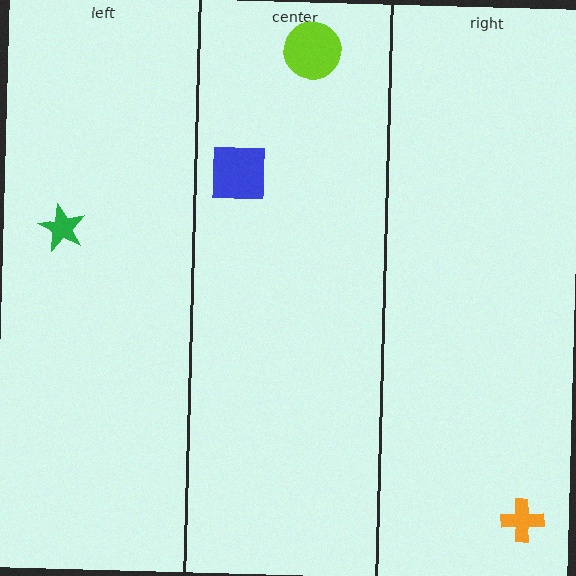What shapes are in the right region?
The orange cross.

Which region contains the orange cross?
The right region.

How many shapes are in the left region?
1.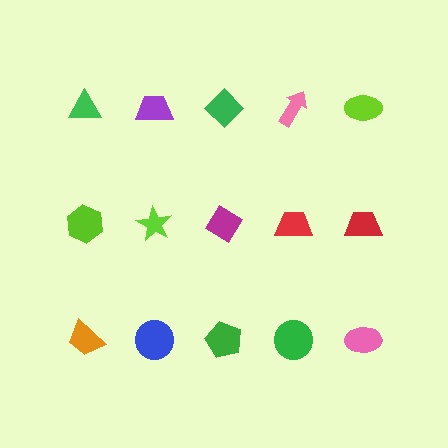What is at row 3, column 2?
A blue circle.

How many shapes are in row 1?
5 shapes.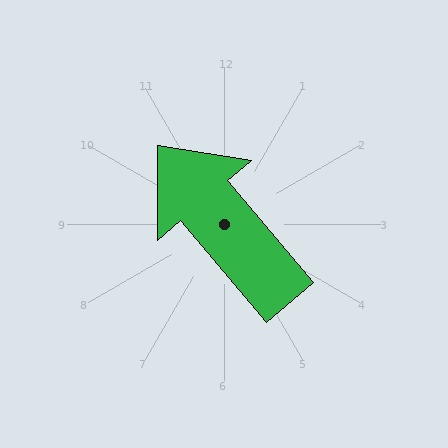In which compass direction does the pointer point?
Northwest.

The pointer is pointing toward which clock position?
Roughly 11 o'clock.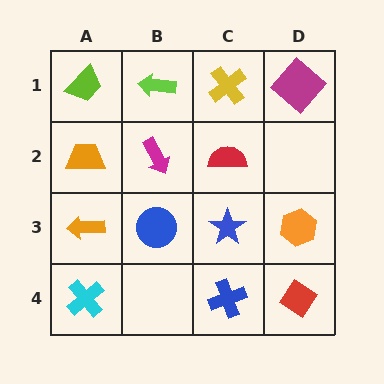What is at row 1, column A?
A lime trapezoid.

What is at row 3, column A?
An orange arrow.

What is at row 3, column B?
A blue circle.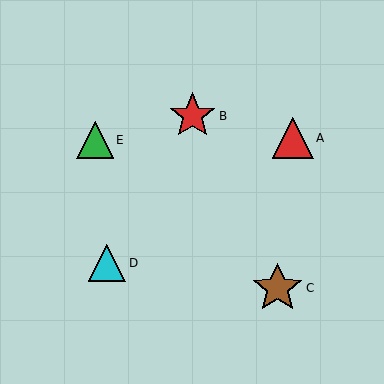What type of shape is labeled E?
Shape E is a green triangle.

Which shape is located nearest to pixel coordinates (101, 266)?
The cyan triangle (labeled D) at (107, 263) is nearest to that location.